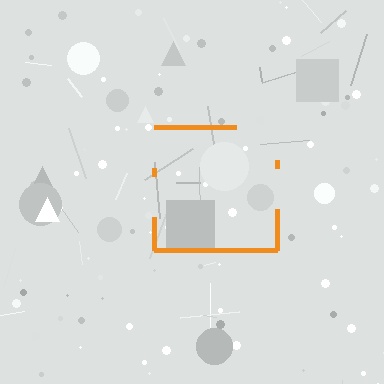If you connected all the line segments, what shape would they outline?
They would outline a square.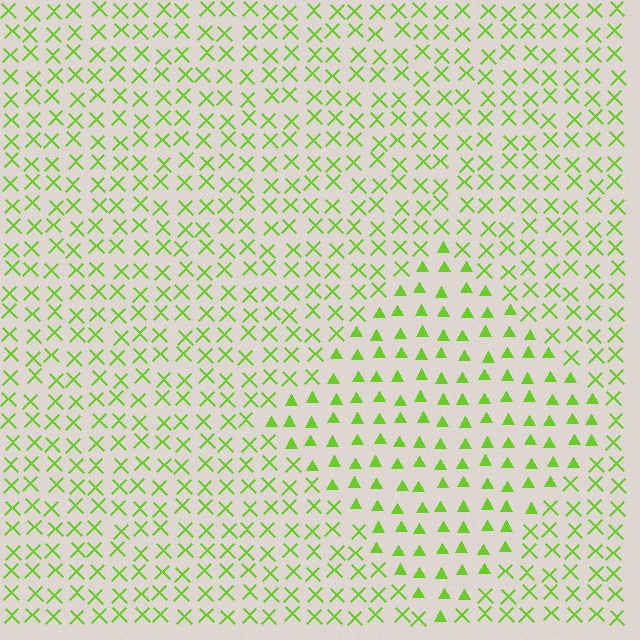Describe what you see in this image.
The image is filled with small lime elements arranged in a uniform grid. A diamond-shaped region contains triangles, while the surrounding area contains X marks. The boundary is defined purely by the change in element shape.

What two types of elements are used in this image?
The image uses triangles inside the diamond region and X marks outside it.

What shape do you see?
I see a diamond.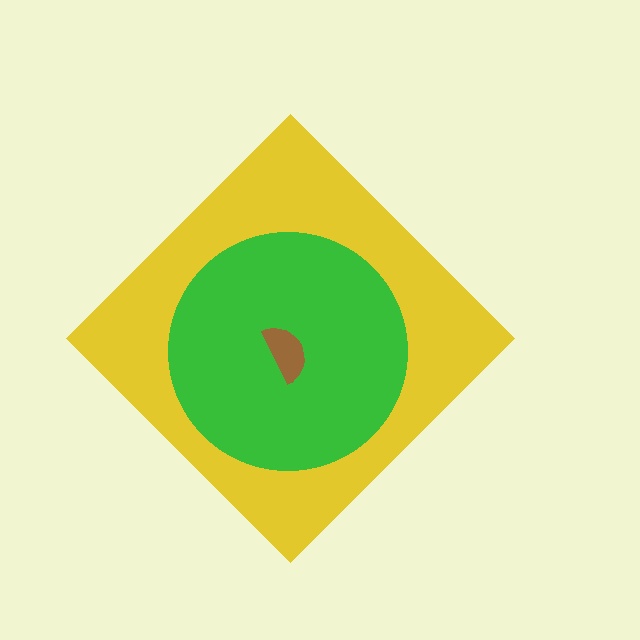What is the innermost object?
The brown semicircle.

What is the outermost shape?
The yellow diamond.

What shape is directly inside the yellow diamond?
The green circle.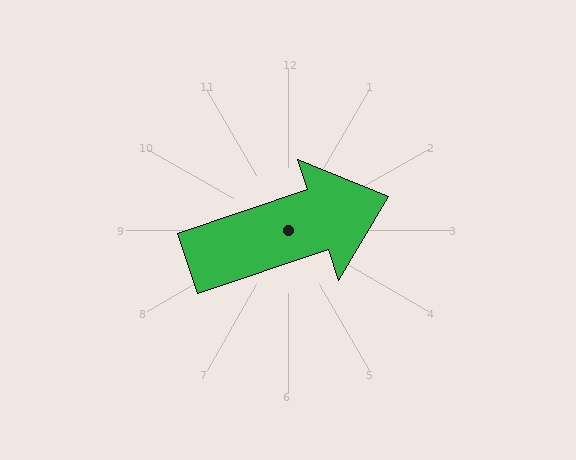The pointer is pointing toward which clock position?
Roughly 2 o'clock.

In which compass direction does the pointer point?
East.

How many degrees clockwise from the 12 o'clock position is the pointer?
Approximately 72 degrees.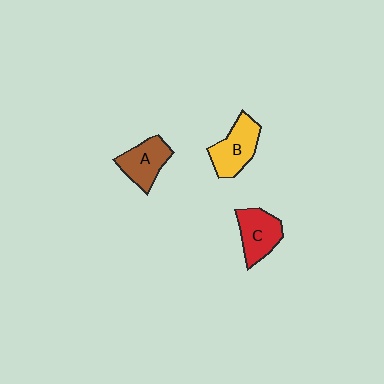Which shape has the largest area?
Shape B (yellow).